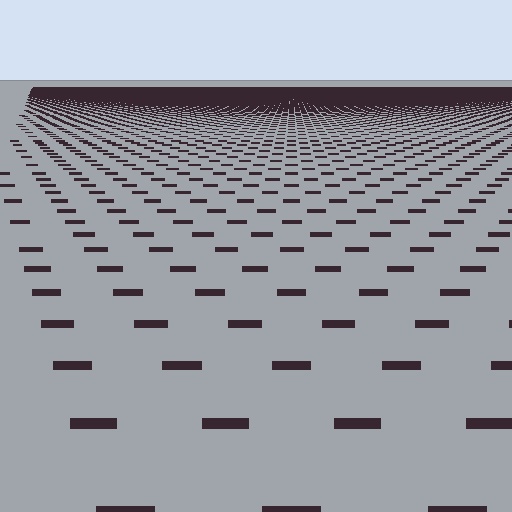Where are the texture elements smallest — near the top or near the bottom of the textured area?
Near the top.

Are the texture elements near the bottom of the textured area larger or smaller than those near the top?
Larger. Near the bottom, elements are closer to the viewer and appear at a bigger on-screen size.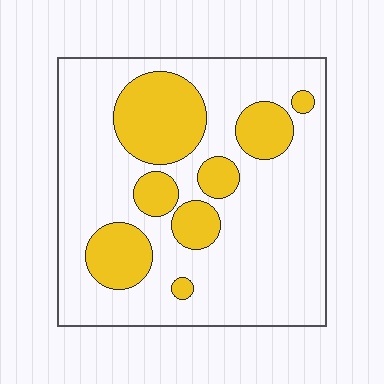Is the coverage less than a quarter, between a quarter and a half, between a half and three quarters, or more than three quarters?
Between a quarter and a half.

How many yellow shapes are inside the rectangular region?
8.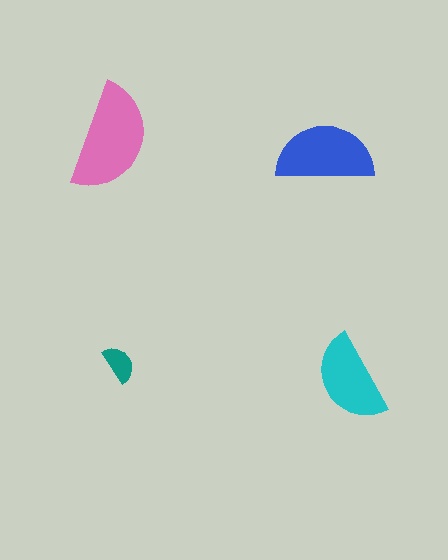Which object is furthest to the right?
The cyan semicircle is rightmost.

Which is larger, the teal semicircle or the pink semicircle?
The pink one.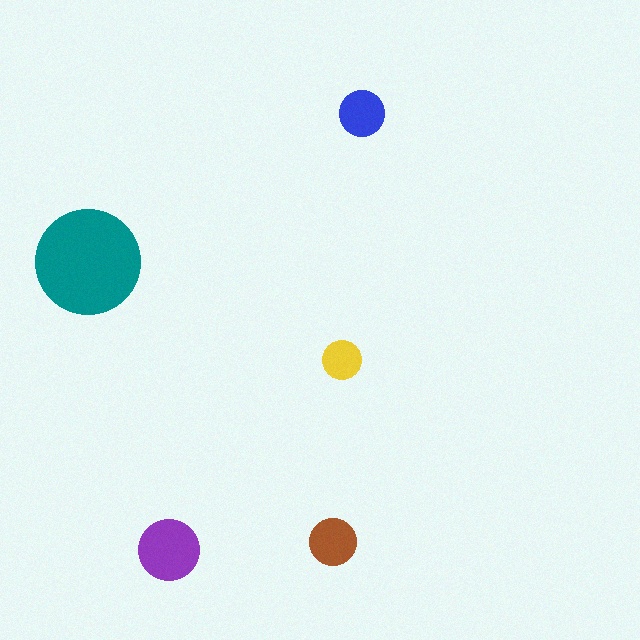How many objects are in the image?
There are 5 objects in the image.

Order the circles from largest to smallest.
the teal one, the purple one, the brown one, the blue one, the yellow one.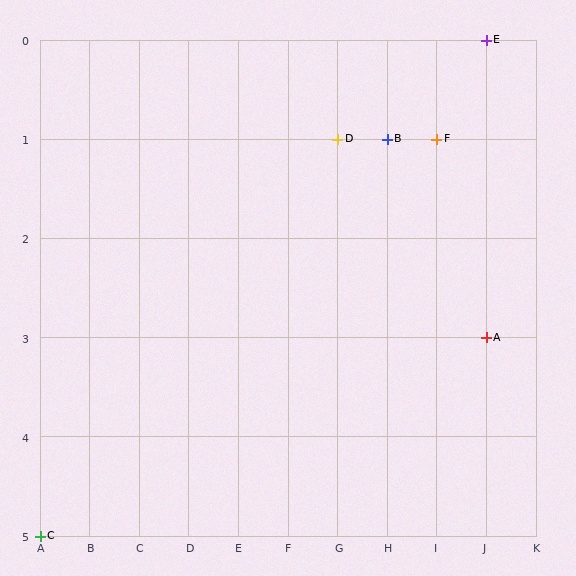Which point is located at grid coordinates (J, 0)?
Point E is at (J, 0).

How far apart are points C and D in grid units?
Points C and D are 6 columns and 4 rows apart (about 7.2 grid units diagonally).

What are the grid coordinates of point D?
Point D is at grid coordinates (G, 1).